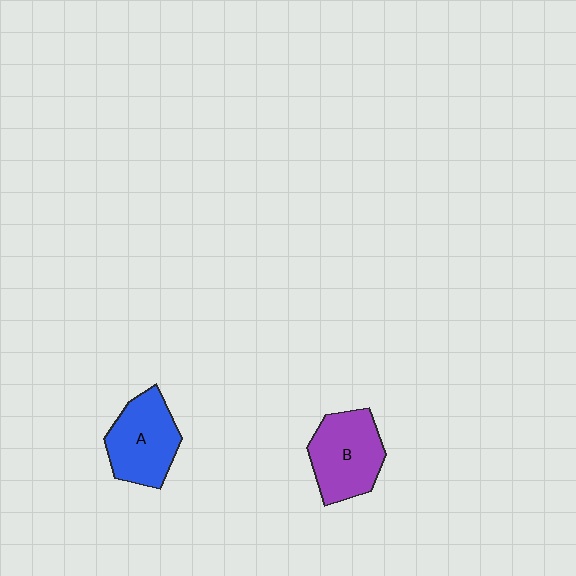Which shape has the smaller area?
Shape A (blue).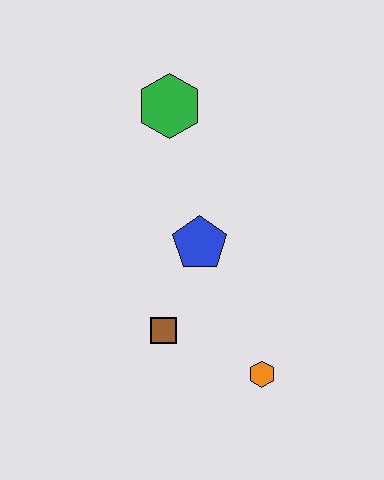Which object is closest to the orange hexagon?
The brown square is closest to the orange hexagon.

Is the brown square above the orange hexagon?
Yes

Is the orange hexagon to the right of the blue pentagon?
Yes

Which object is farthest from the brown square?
The green hexagon is farthest from the brown square.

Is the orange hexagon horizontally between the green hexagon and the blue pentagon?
No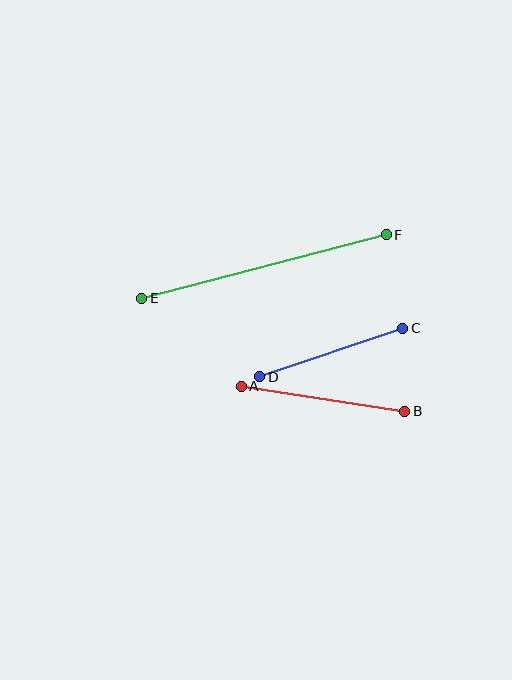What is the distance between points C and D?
The distance is approximately 151 pixels.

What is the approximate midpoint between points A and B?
The midpoint is at approximately (323, 399) pixels.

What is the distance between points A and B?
The distance is approximately 165 pixels.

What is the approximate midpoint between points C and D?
The midpoint is at approximately (331, 352) pixels.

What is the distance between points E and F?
The distance is approximately 252 pixels.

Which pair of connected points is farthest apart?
Points E and F are farthest apart.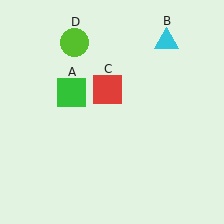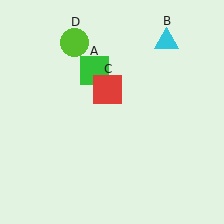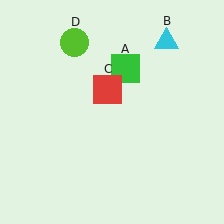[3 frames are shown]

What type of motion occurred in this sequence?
The green square (object A) rotated clockwise around the center of the scene.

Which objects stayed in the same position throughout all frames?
Cyan triangle (object B) and red square (object C) and lime circle (object D) remained stationary.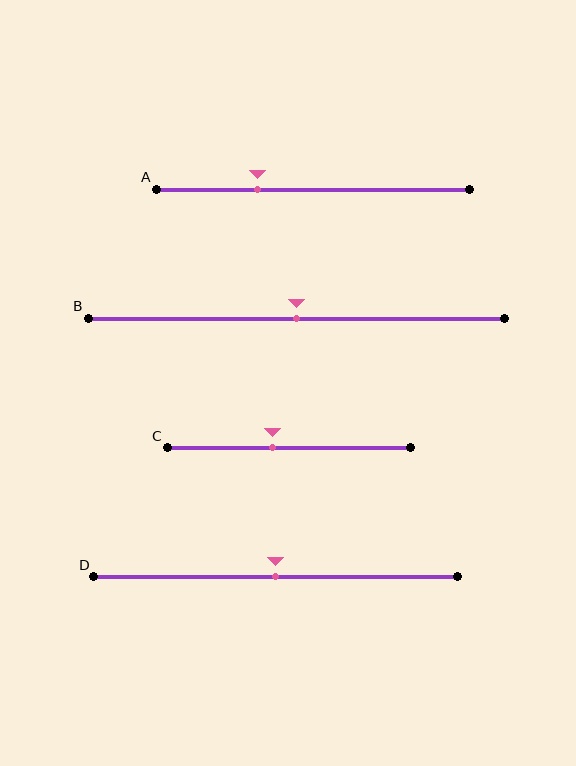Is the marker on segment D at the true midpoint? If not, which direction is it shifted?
Yes, the marker on segment D is at the true midpoint.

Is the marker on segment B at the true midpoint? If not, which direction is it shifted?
Yes, the marker on segment B is at the true midpoint.